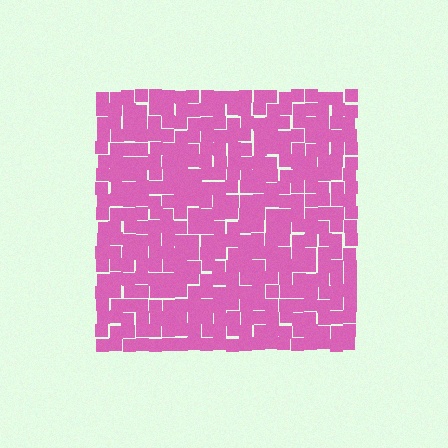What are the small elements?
The small elements are squares.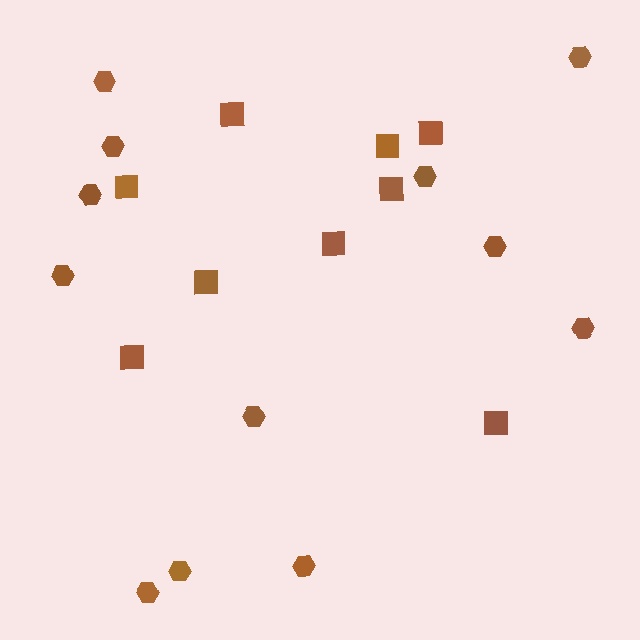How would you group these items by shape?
There are 2 groups: one group of squares (9) and one group of hexagons (12).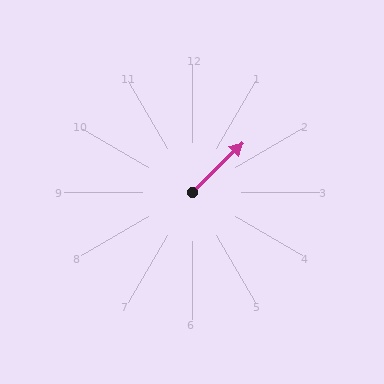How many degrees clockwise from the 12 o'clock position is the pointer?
Approximately 46 degrees.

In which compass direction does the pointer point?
Northeast.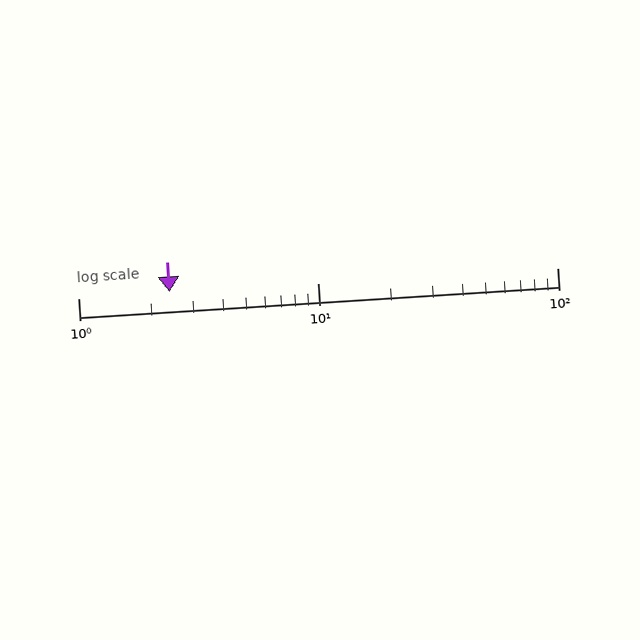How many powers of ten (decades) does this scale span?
The scale spans 2 decades, from 1 to 100.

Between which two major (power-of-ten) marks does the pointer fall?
The pointer is between 1 and 10.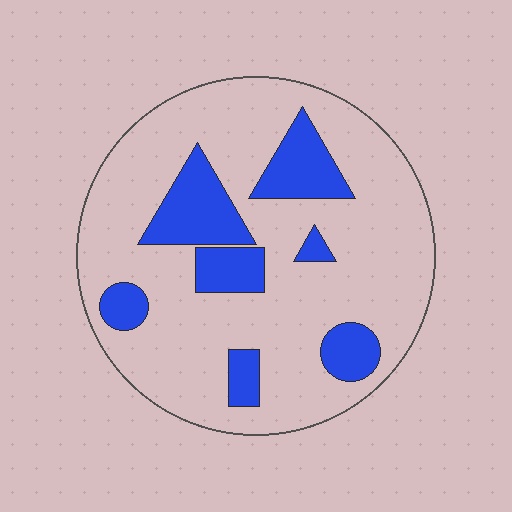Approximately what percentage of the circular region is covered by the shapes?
Approximately 20%.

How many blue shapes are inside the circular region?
7.